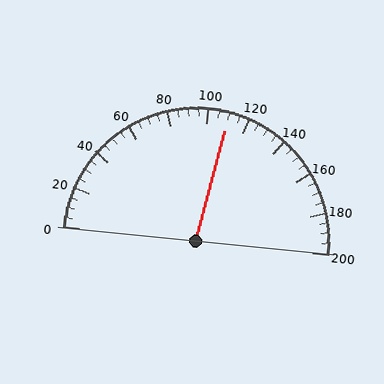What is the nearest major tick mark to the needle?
The nearest major tick mark is 120.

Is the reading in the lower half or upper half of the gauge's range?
The reading is in the upper half of the range (0 to 200).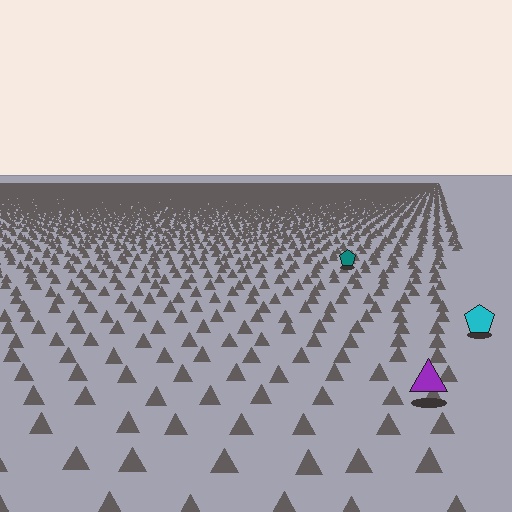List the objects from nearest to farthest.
From nearest to farthest: the purple triangle, the cyan pentagon, the teal pentagon.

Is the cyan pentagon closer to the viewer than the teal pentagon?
Yes. The cyan pentagon is closer — you can tell from the texture gradient: the ground texture is coarser near it.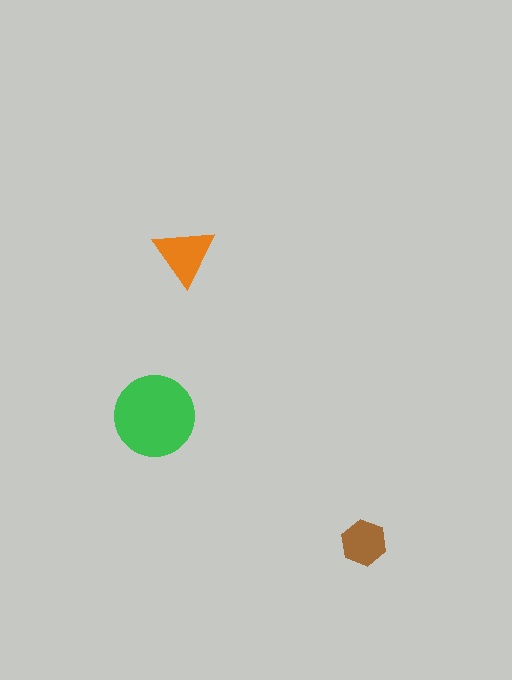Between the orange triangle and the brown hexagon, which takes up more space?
The orange triangle.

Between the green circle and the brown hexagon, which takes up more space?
The green circle.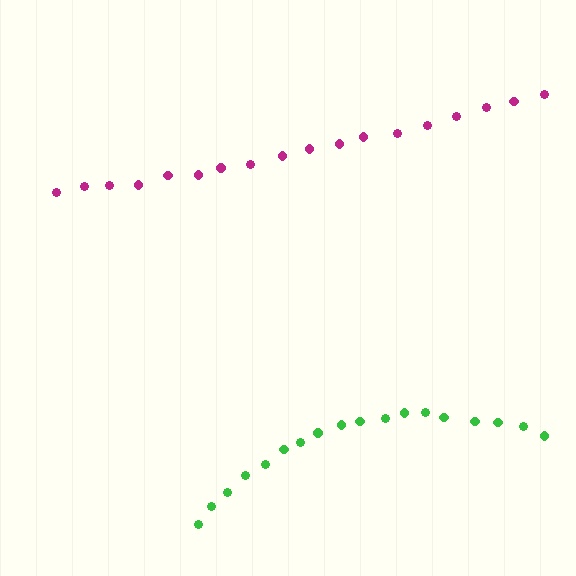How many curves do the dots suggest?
There are 2 distinct paths.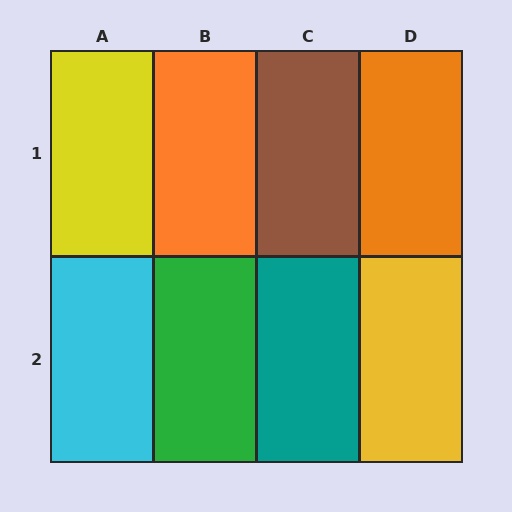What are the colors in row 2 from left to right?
Cyan, green, teal, yellow.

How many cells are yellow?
2 cells are yellow.